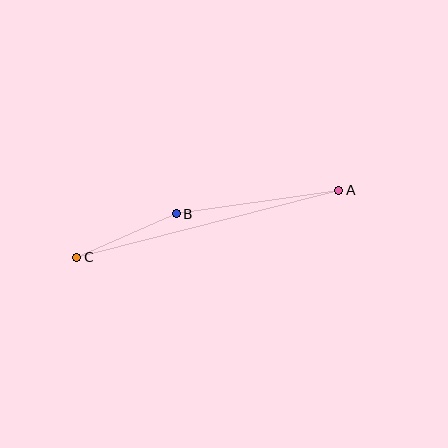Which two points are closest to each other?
Points B and C are closest to each other.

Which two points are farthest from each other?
Points A and C are farthest from each other.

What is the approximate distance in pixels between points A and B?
The distance between A and B is approximately 164 pixels.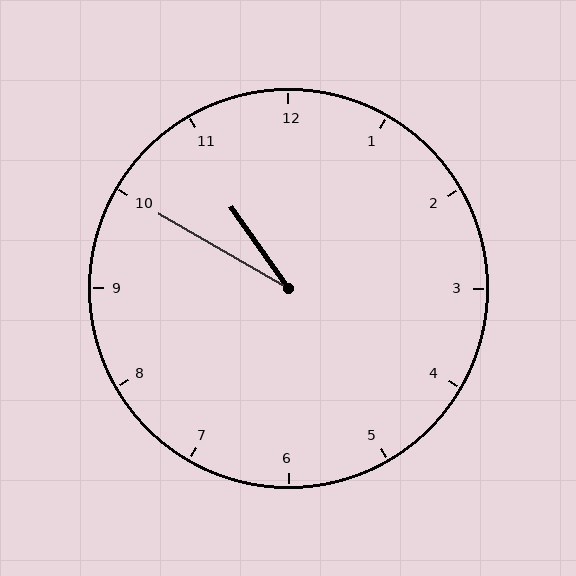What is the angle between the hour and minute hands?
Approximately 25 degrees.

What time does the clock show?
10:50.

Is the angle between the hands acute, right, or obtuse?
It is acute.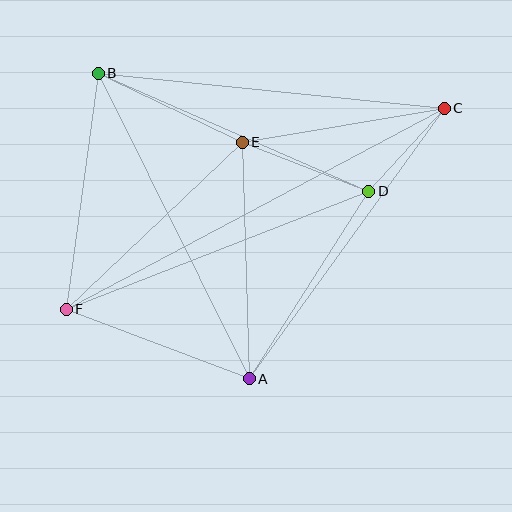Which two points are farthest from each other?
Points C and F are farthest from each other.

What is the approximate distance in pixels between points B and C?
The distance between B and C is approximately 348 pixels.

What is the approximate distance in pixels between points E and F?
The distance between E and F is approximately 243 pixels.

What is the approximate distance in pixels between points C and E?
The distance between C and E is approximately 205 pixels.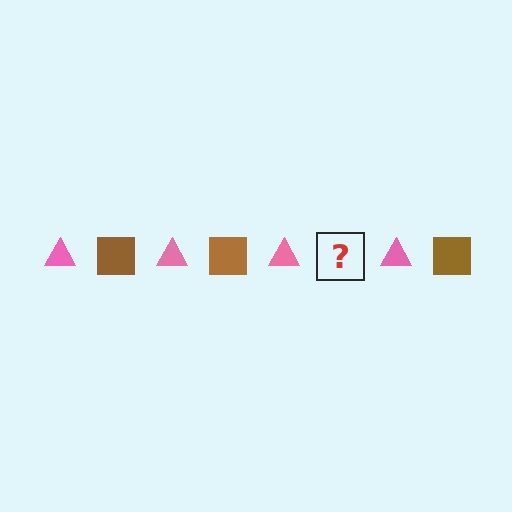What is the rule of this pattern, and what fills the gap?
The rule is that the pattern alternates between pink triangle and brown square. The gap should be filled with a brown square.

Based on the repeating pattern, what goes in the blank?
The blank should be a brown square.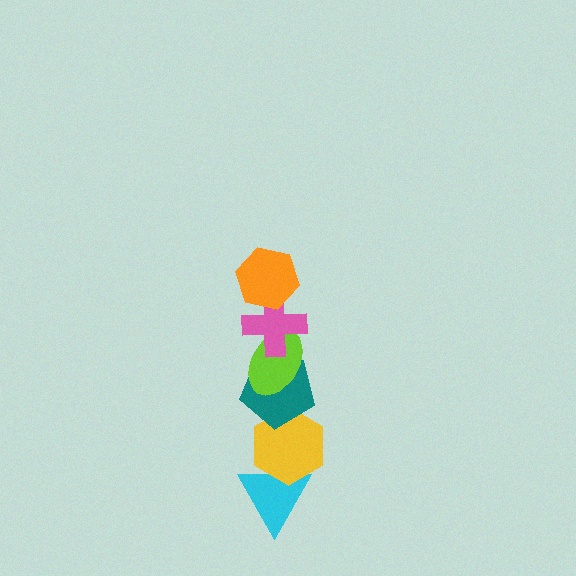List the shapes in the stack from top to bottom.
From top to bottom: the orange hexagon, the pink cross, the lime ellipse, the teal pentagon, the yellow hexagon, the cyan triangle.